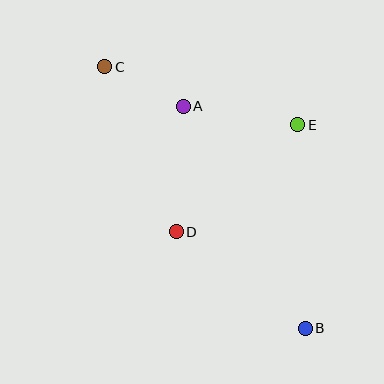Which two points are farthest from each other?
Points B and C are farthest from each other.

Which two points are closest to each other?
Points A and C are closest to each other.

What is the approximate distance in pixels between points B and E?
The distance between B and E is approximately 204 pixels.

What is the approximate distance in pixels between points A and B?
The distance between A and B is approximately 253 pixels.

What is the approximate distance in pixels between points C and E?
The distance between C and E is approximately 202 pixels.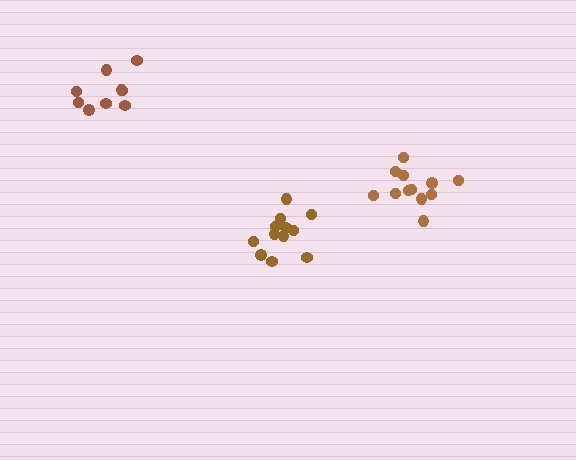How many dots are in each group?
Group 1: 12 dots, Group 2: 9 dots, Group 3: 12 dots (33 total).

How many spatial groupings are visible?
There are 3 spatial groupings.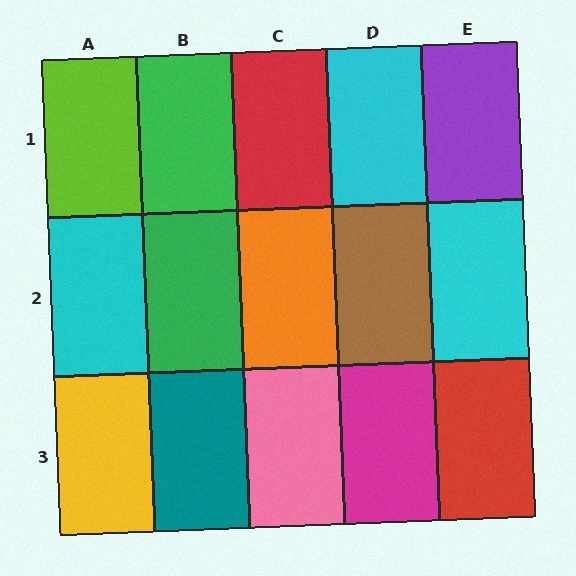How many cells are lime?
1 cell is lime.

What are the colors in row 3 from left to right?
Yellow, teal, pink, magenta, red.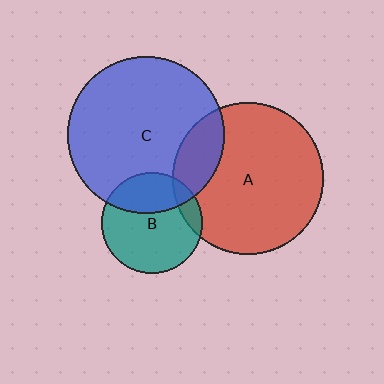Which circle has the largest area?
Circle C (blue).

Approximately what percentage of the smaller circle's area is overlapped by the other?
Approximately 10%.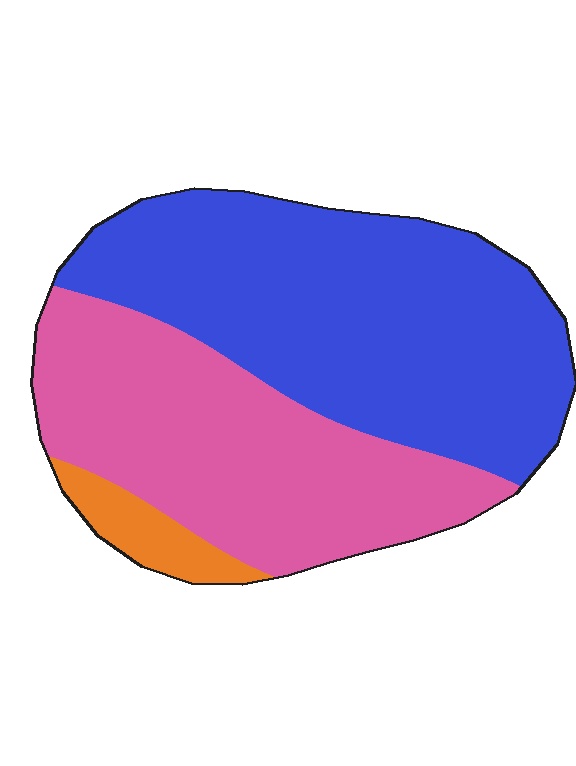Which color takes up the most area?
Blue, at roughly 55%.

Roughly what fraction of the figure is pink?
Pink covers 41% of the figure.